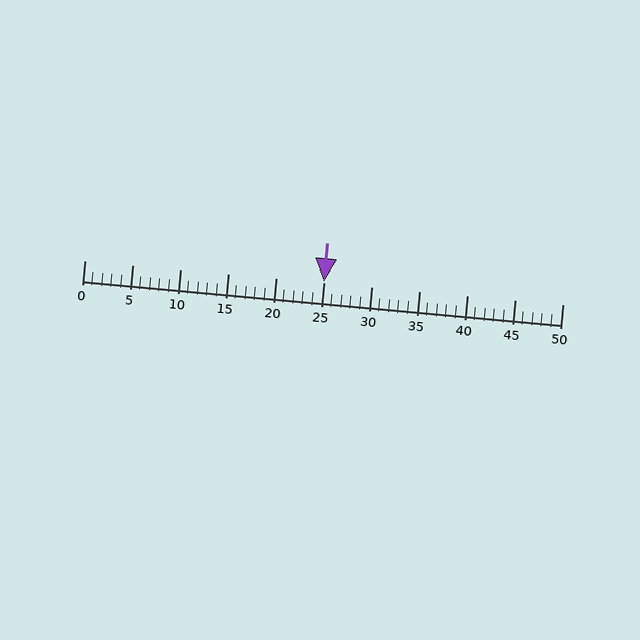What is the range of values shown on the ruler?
The ruler shows values from 0 to 50.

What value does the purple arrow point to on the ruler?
The purple arrow points to approximately 25.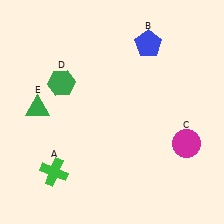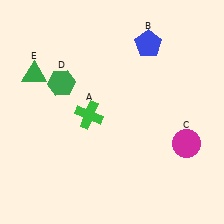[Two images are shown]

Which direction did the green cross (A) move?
The green cross (A) moved up.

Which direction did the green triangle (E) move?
The green triangle (E) moved up.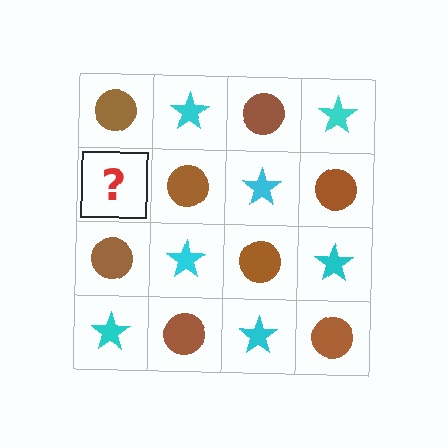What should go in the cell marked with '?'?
The missing cell should contain a cyan star.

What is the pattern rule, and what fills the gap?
The rule is that it alternates brown circle and cyan star in a checkerboard pattern. The gap should be filled with a cyan star.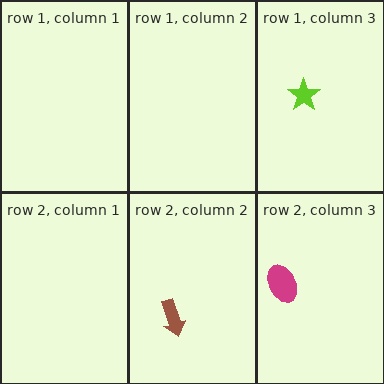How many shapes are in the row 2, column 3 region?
1.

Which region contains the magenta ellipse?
The row 2, column 3 region.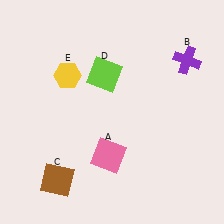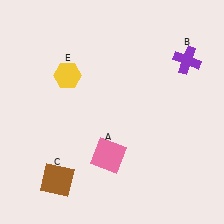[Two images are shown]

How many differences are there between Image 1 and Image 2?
There is 1 difference between the two images.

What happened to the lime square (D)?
The lime square (D) was removed in Image 2. It was in the top-left area of Image 1.